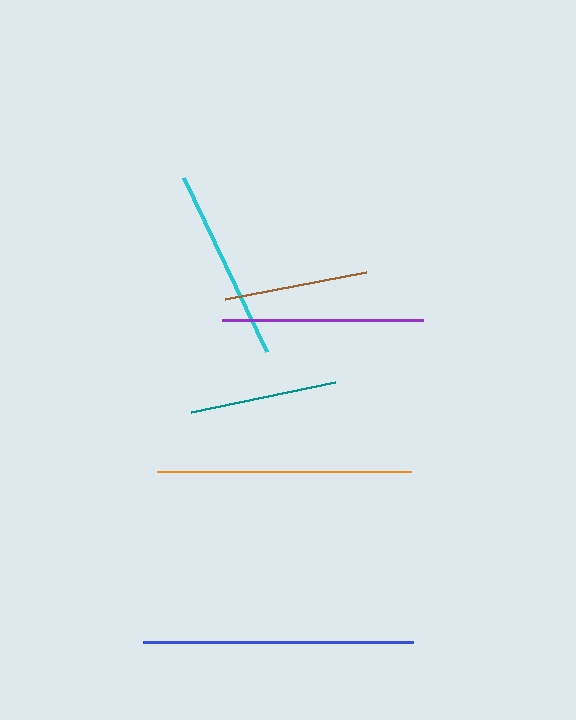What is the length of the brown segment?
The brown segment is approximately 144 pixels long.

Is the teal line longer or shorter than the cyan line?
The cyan line is longer than the teal line.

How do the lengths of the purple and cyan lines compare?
The purple and cyan lines are approximately the same length.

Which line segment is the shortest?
The brown line is the shortest at approximately 144 pixels.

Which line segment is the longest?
The blue line is the longest at approximately 270 pixels.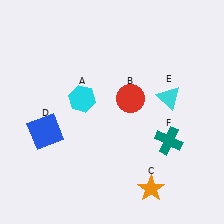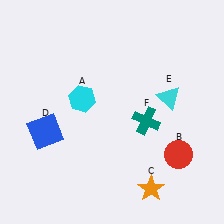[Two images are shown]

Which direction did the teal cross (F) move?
The teal cross (F) moved left.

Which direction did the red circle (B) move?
The red circle (B) moved down.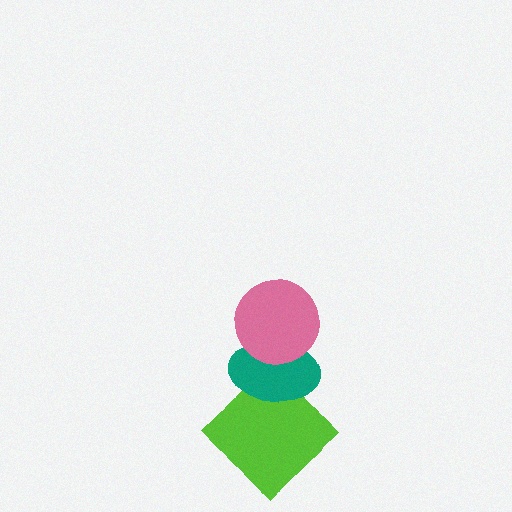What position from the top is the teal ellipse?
The teal ellipse is 2nd from the top.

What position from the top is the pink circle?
The pink circle is 1st from the top.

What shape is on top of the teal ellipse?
The pink circle is on top of the teal ellipse.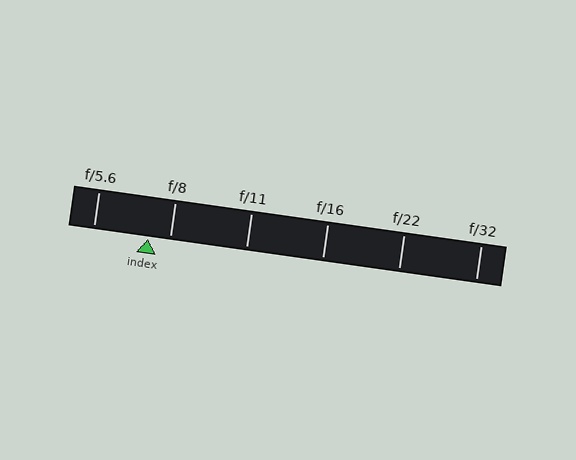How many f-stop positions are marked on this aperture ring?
There are 6 f-stop positions marked.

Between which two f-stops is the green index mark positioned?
The index mark is between f/5.6 and f/8.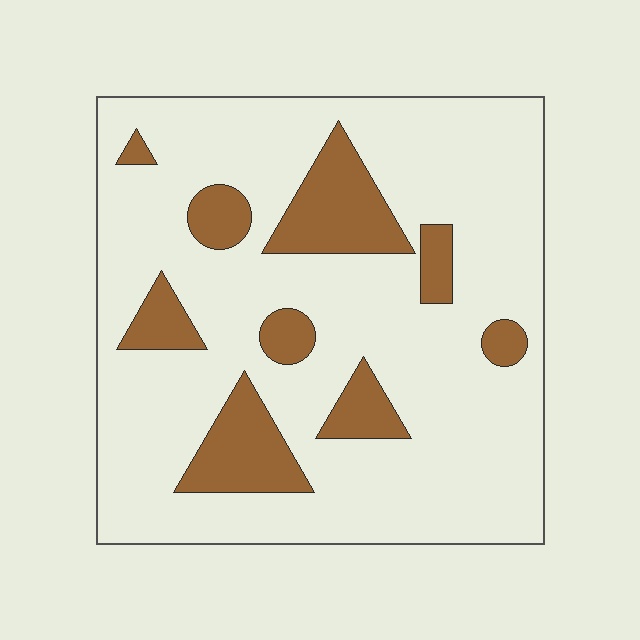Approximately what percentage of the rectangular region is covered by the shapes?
Approximately 20%.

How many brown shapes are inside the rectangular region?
9.